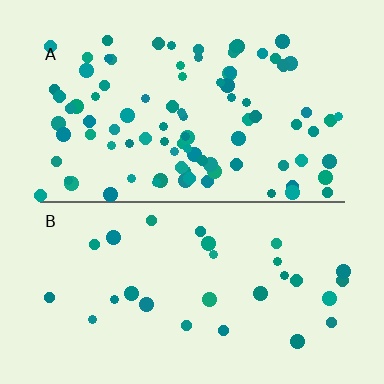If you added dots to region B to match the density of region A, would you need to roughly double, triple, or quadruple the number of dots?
Approximately triple.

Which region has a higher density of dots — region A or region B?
A (the top).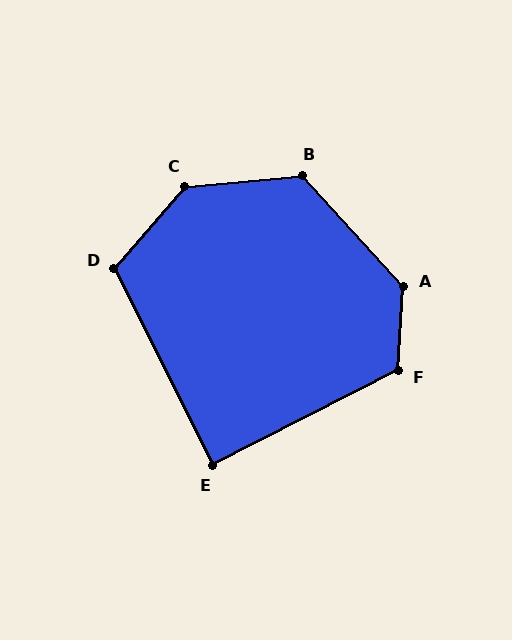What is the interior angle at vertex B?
Approximately 127 degrees (obtuse).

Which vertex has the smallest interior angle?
E, at approximately 90 degrees.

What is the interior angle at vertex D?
Approximately 113 degrees (obtuse).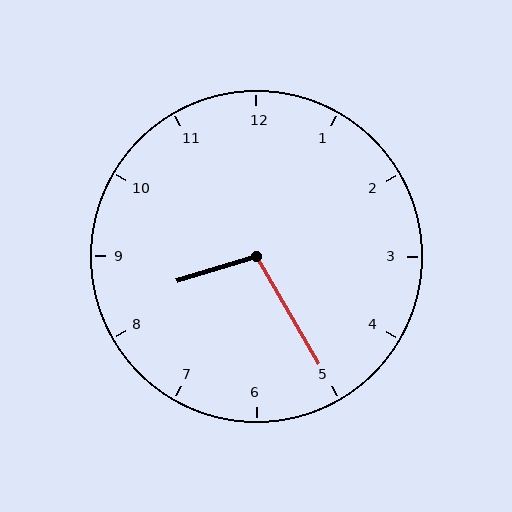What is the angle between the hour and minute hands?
Approximately 102 degrees.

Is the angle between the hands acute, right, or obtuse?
It is obtuse.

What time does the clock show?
8:25.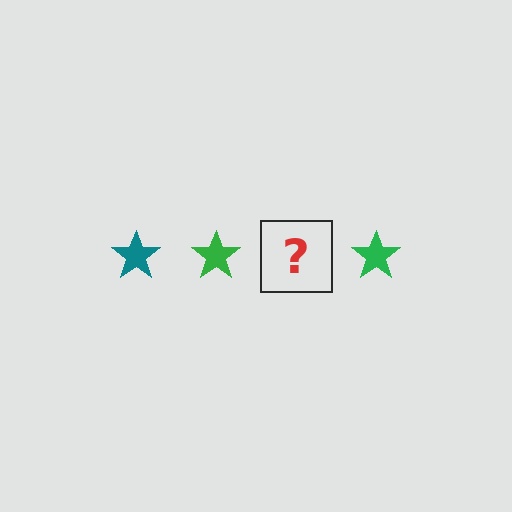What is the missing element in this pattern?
The missing element is a teal star.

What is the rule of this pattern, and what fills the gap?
The rule is that the pattern cycles through teal, green stars. The gap should be filled with a teal star.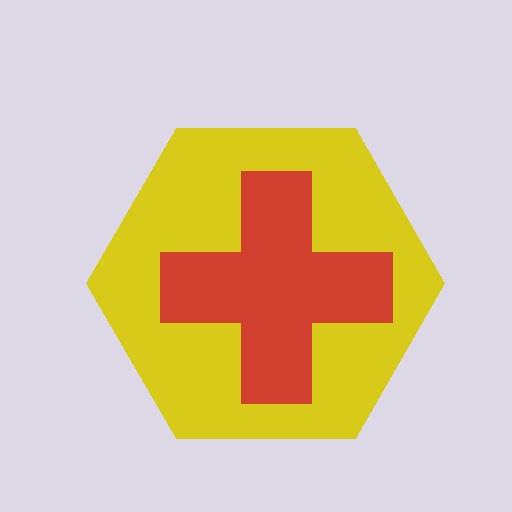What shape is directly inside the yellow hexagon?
The red cross.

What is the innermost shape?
The red cross.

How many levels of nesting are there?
2.